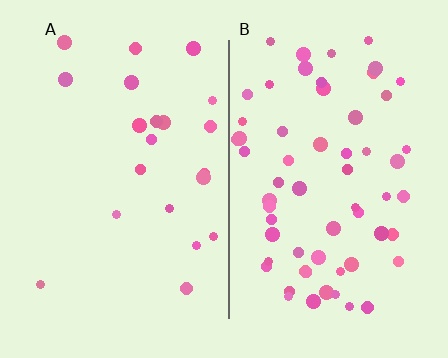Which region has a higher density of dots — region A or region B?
B (the right).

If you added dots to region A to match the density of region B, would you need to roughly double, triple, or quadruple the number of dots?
Approximately triple.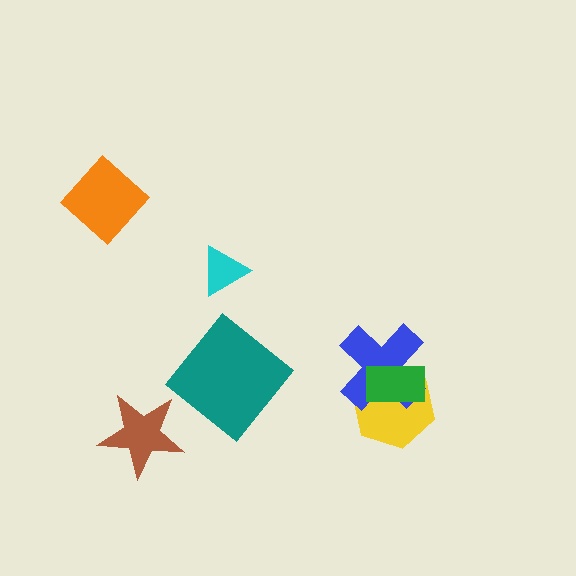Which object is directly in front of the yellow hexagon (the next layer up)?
The blue cross is directly in front of the yellow hexagon.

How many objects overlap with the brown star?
0 objects overlap with the brown star.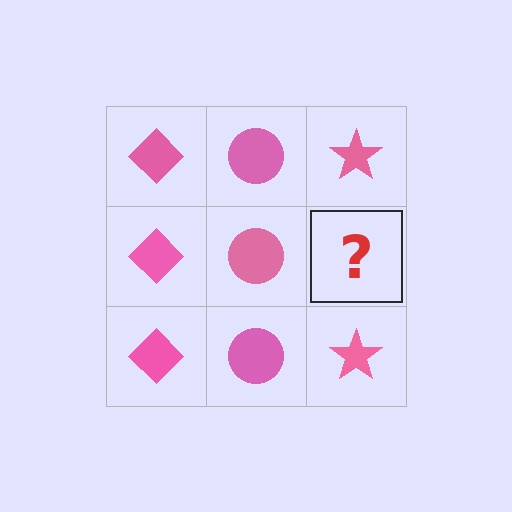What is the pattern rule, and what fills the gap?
The rule is that each column has a consistent shape. The gap should be filled with a pink star.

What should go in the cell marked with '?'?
The missing cell should contain a pink star.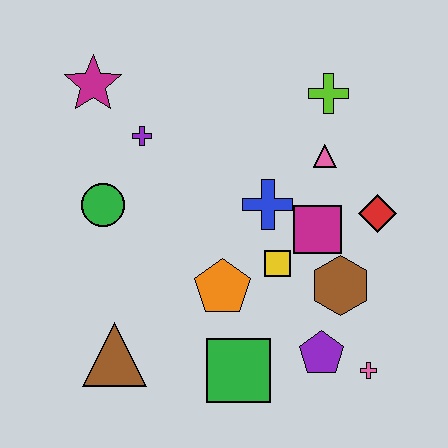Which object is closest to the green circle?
The purple cross is closest to the green circle.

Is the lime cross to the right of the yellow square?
Yes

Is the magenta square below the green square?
No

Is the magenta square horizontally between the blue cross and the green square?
No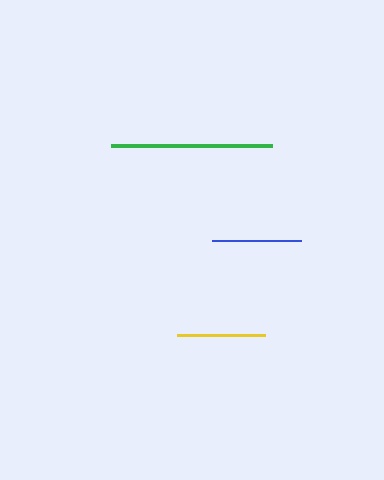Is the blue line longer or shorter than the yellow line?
The blue line is longer than the yellow line.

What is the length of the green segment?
The green segment is approximately 162 pixels long.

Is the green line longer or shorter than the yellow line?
The green line is longer than the yellow line.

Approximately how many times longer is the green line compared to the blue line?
The green line is approximately 1.8 times the length of the blue line.